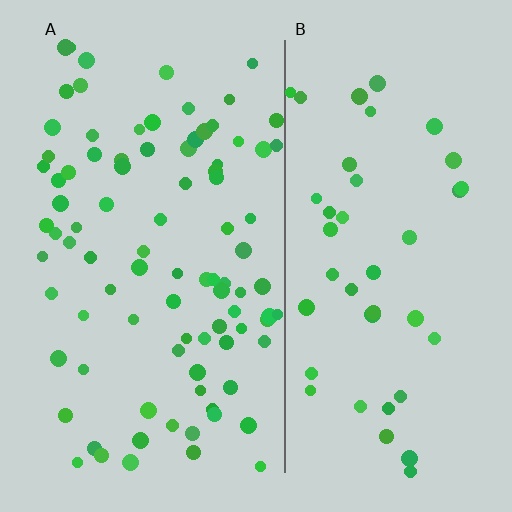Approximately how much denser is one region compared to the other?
Approximately 2.1× — region A over region B.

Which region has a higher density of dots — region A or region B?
A (the left).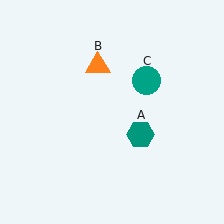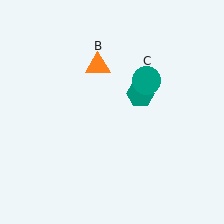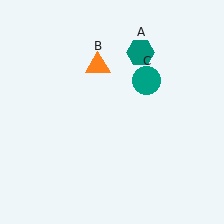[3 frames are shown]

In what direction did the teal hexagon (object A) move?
The teal hexagon (object A) moved up.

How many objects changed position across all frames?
1 object changed position: teal hexagon (object A).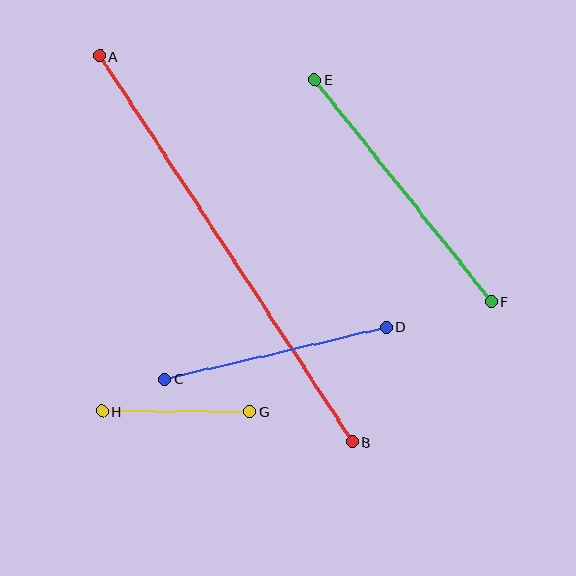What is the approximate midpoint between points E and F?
The midpoint is at approximately (403, 191) pixels.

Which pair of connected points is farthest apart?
Points A and B are farthest apart.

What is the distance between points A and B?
The distance is approximately 461 pixels.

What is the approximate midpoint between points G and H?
The midpoint is at approximately (176, 411) pixels.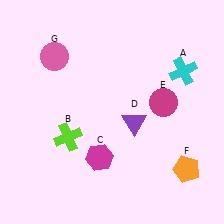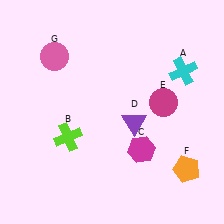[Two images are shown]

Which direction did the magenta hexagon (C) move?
The magenta hexagon (C) moved right.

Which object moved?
The magenta hexagon (C) moved right.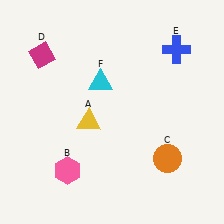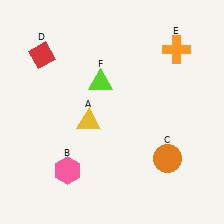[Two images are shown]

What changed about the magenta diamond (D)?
In Image 1, D is magenta. In Image 2, it changed to red.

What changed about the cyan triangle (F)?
In Image 1, F is cyan. In Image 2, it changed to lime.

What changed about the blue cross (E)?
In Image 1, E is blue. In Image 2, it changed to orange.